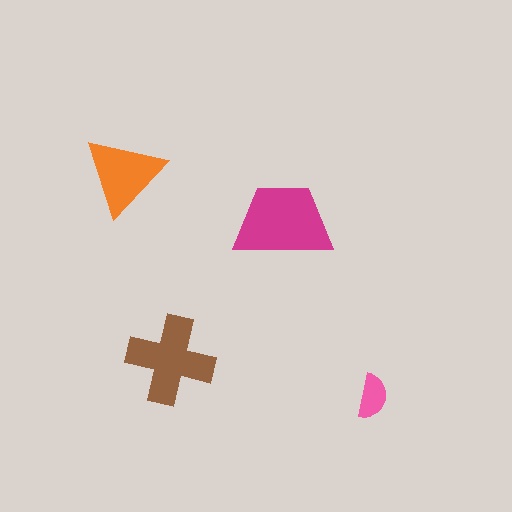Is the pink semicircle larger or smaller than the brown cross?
Smaller.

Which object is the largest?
The magenta trapezoid.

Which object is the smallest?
The pink semicircle.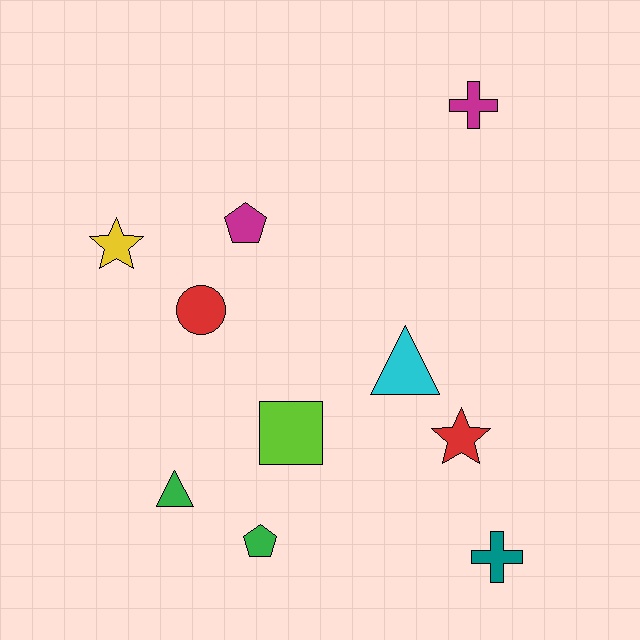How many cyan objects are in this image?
There is 1 cyan object.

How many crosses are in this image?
There are 2 crosses.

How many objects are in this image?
There are 10 objects.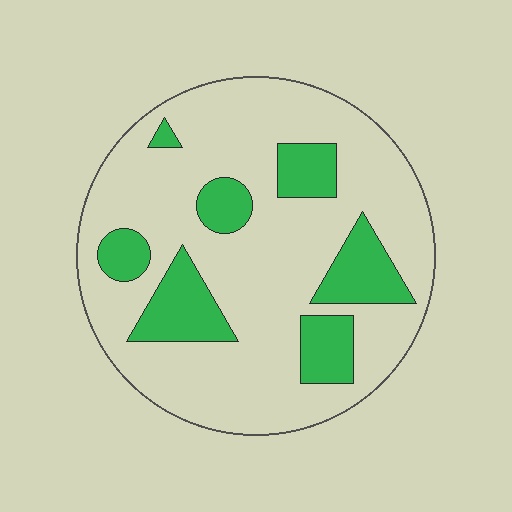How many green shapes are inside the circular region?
7.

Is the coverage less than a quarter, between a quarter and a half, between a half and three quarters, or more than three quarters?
Less than a quarter.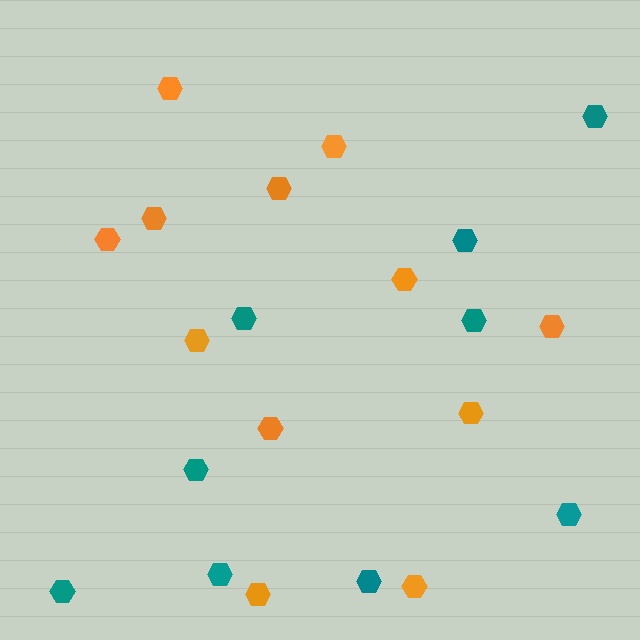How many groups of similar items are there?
There are 2 groups: one group of orange hexagons (12) and one group of teal hexagons (9).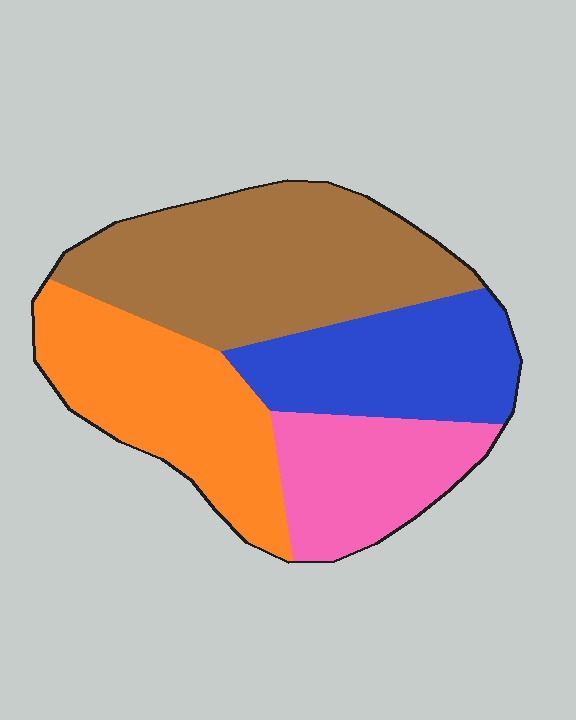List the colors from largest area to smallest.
From largest to smallest: brown, orange, blue, pink.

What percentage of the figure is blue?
Blue covers 21% of the figure.